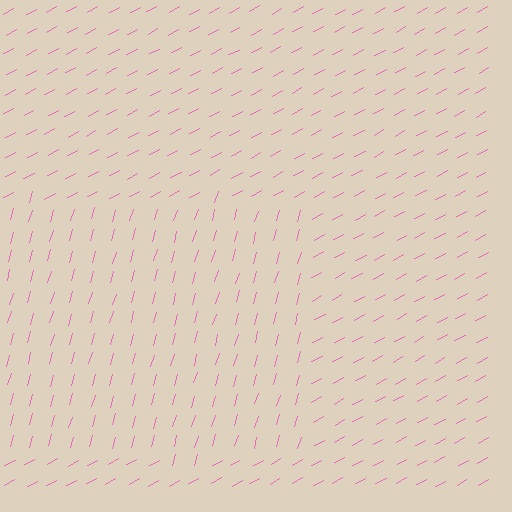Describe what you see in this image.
The image is filled with small pink line segments. A rectangle region in the image has lines oriented differently from the surrounding lines, creating a visible texture boundary.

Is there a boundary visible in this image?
Yes, there is a texture boundary formed by a change in line orientation.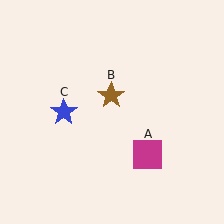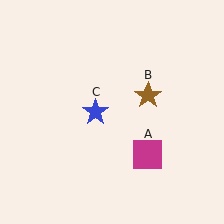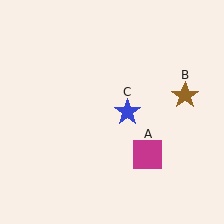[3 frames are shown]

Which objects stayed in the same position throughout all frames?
Magenta square (object A) remained stationary.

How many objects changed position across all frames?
2 objects changed position: brown star (object B), blue star (object C).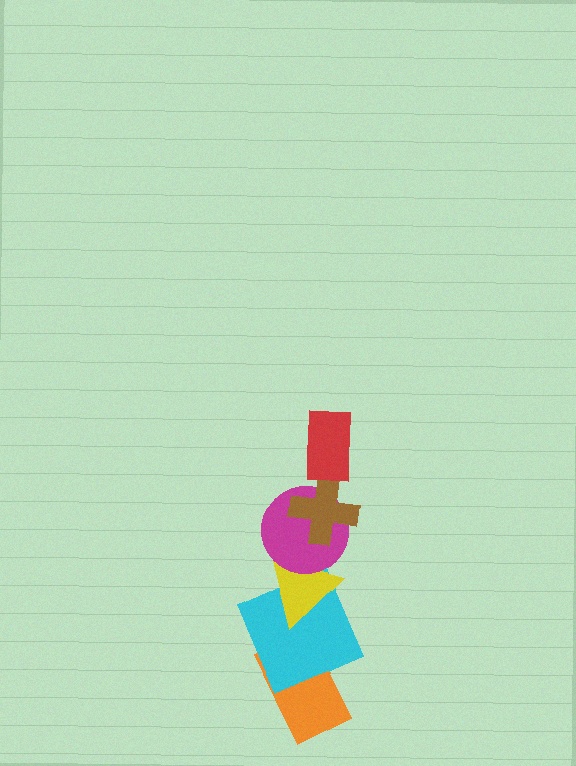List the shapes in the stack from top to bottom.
From top to bottom: the red rectangle, the brown cross, the magenta circle, the yellow triangle, the cyan square, the orange rectangle.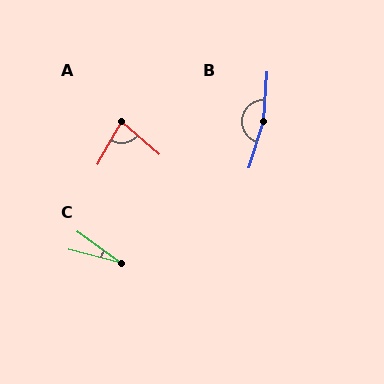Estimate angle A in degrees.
Approximately 78 degrees.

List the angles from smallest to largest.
C (22°), A (78°), B (167°).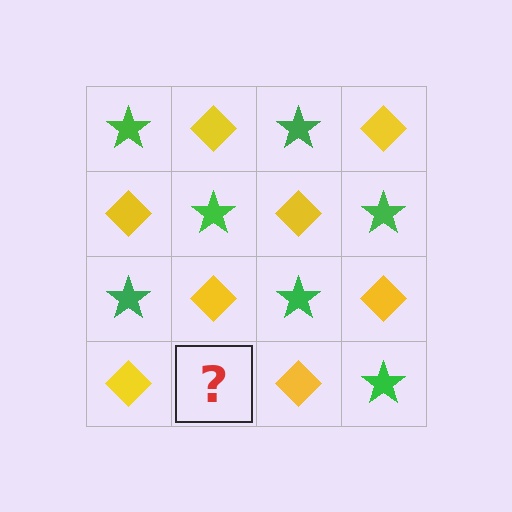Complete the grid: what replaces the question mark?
The question mark should be replaced with a green star.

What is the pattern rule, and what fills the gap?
The rule is that it alternates green star and yellow diamond in a checkerboard pattern. The gap should be filled with a green star.